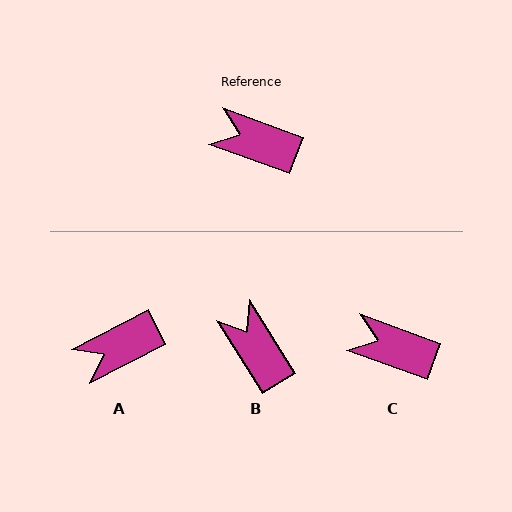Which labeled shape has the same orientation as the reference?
C.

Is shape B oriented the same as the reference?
No, it is off by about 38 degrees.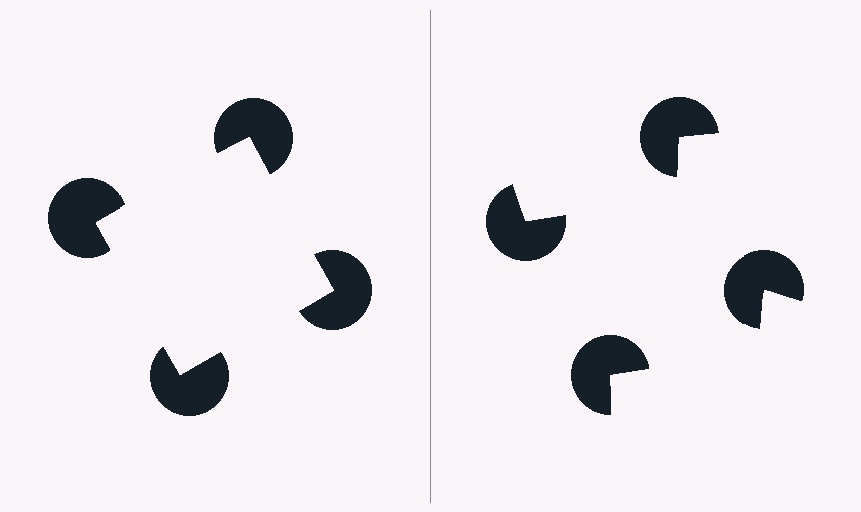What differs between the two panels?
The pac-man discs are positioned identically on both sides; only the wedge orientations differ. On the left they align to a square; on the right they are misaligned.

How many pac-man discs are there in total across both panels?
8 — 4 on each side.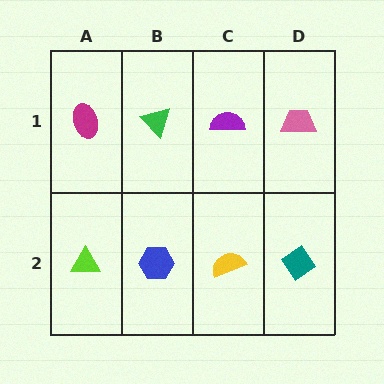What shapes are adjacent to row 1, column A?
A lime triangle (row 2, column A), a green triangle (row 1, column B).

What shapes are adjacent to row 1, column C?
A yellow semicircle (row 2, column C), a green triangle (row 1, column B), a pink trapezoid (row 1, column D).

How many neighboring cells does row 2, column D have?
2.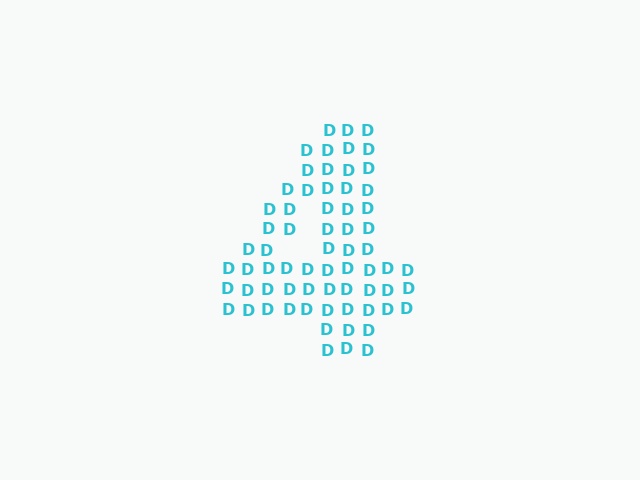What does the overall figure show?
The overall figure shows the digit 4.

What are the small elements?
The small elements are letter D's.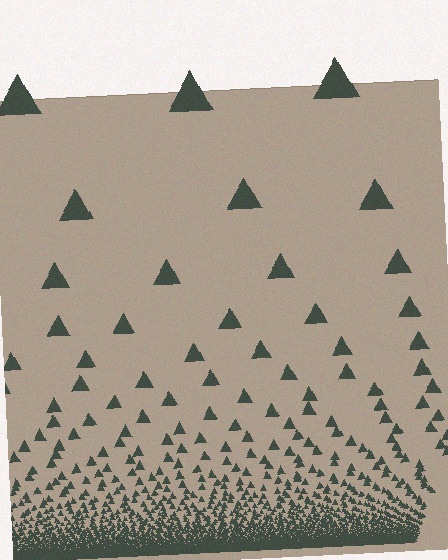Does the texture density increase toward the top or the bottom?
Density increases toward the bottom.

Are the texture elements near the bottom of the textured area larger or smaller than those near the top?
Smaller. The gradient is inverted — elements near the bottom are smaller and denser.